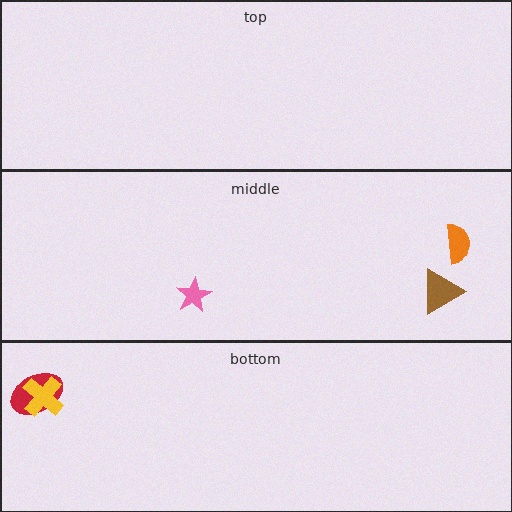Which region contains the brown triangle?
The middle region.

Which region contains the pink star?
The middle region.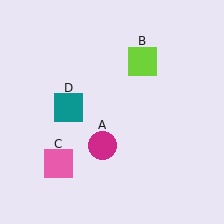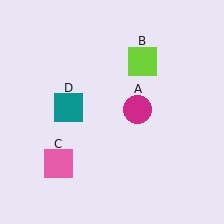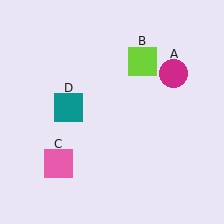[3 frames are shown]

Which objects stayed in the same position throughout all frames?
Lime square (object B) and pink square (object C) and teal square (object D) remained stationary.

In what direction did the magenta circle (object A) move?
The magenta circle (object A) moved up and to the right.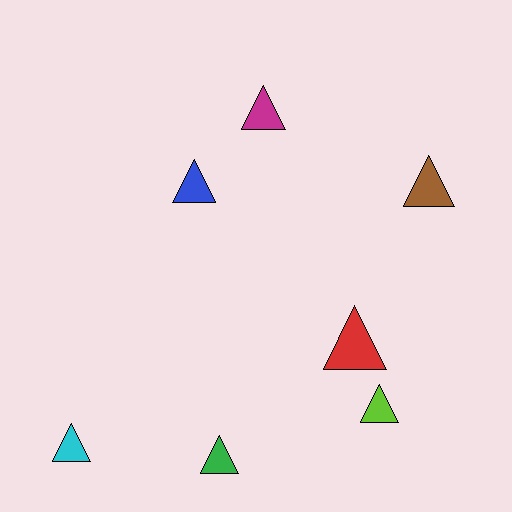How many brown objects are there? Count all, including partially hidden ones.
There is 1 brown object.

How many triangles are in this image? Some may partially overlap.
There are 7 triangles.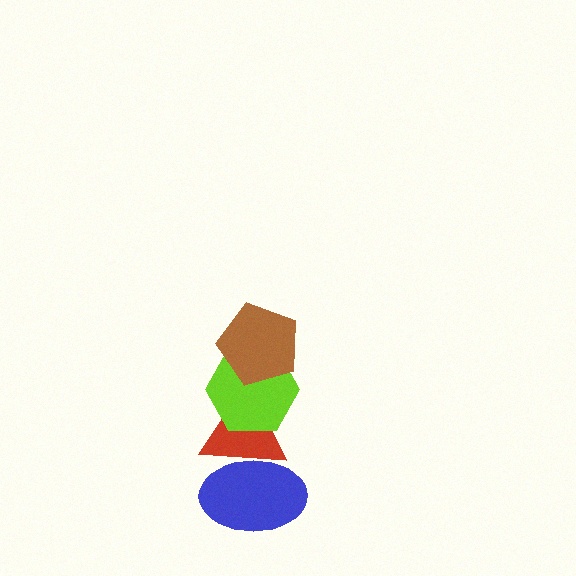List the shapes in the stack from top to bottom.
From top to bottom: the brown pentagon, the lime hexagon, the red triangle, the blue ellipse.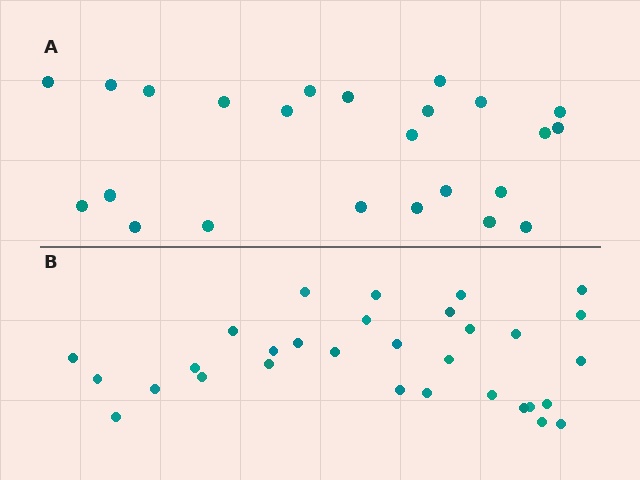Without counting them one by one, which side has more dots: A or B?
Region B (the bottom region) has more dots.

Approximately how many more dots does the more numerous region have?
Region B has roughly 8 or so more dots than region A.